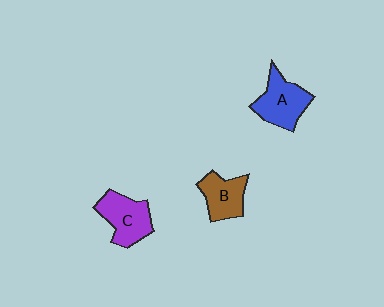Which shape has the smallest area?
Shape B (brown).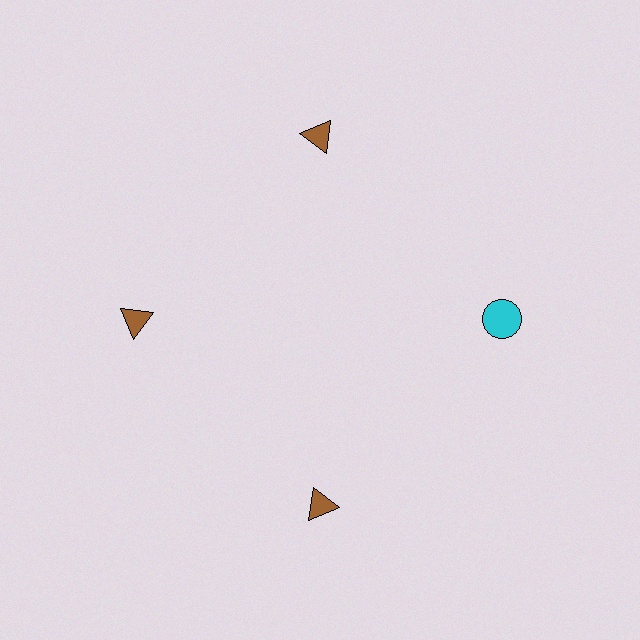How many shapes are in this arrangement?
There are 4 shapes arranged in a ring pattern.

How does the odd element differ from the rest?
It differs in both color (cyan instead of brown) and shape (circle instead of triangle).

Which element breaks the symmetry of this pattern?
The cyan circle at roughly the 3 o'clock position breaks the symmetry. All other shapes are brown triangles.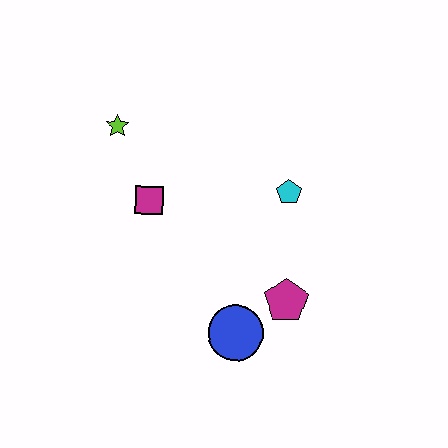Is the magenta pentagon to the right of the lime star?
Yes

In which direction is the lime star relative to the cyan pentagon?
The lime star is to the left of the cyan pentagon.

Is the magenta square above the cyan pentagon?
No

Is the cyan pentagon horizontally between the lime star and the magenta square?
No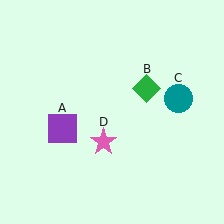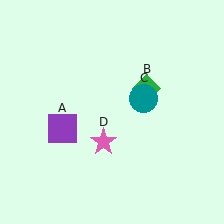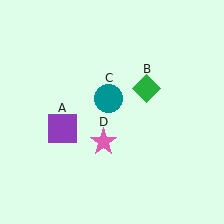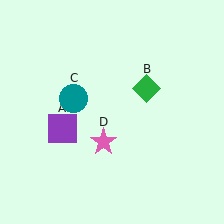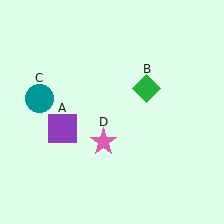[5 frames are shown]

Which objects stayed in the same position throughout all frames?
Purple square (object A) and green diamond (object B) and pink star (object D) remained stationary.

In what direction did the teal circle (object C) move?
The teal circle (object C) moved left.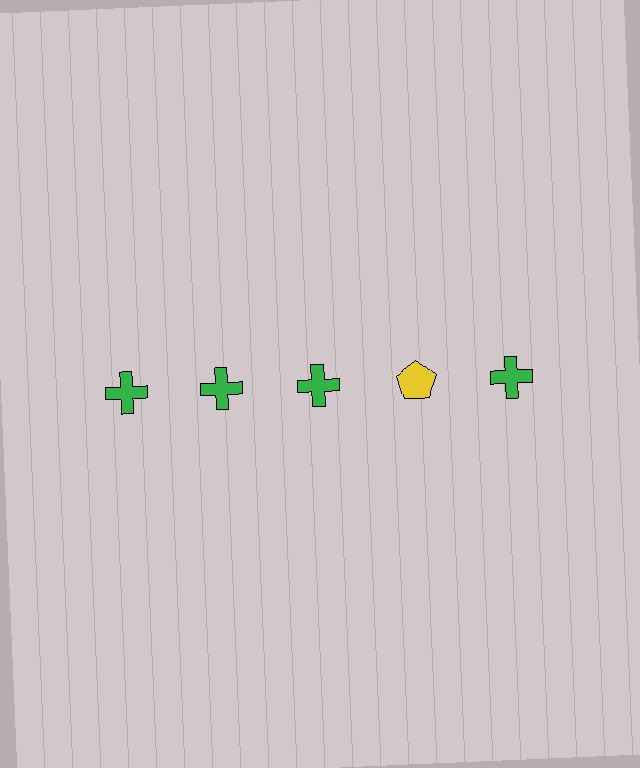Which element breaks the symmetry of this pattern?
The yellow pentagon in the top row, second from right column breaks the symmetry. All other shapes are green crosses.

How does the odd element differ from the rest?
It differs in both color (yellow instead of green) and shape (pentagon instead of cross).